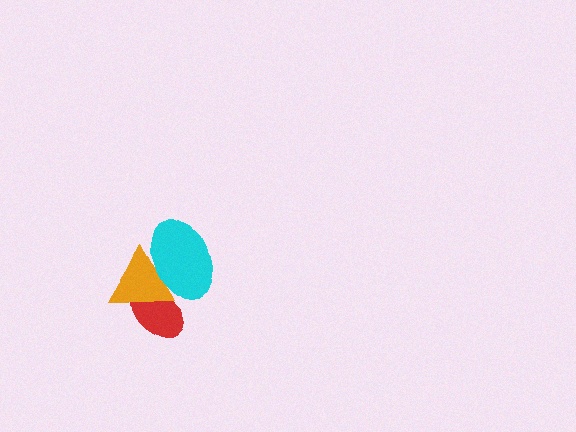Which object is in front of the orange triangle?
The cyan ellipse is in front of the orange triangle.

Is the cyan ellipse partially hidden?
No, no other shape covers it.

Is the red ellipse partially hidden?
Yes, it is partially covered by another shape.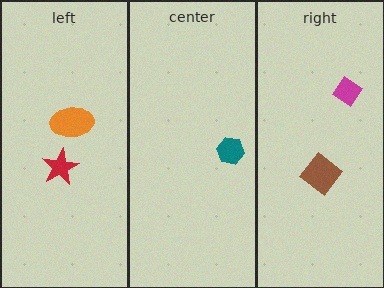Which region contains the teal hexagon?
The center region.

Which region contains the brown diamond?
The right region.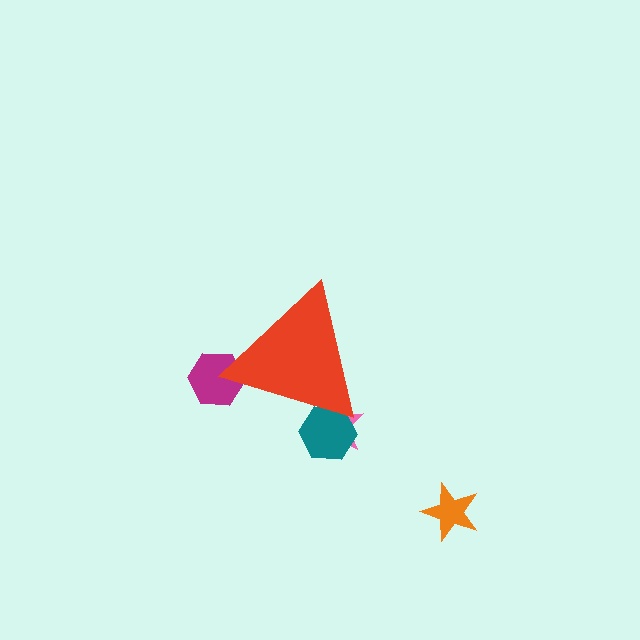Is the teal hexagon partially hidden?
Yes, the teal hexagon is partially hidden behind the red triangle.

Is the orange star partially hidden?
No, the orange star is fully visible.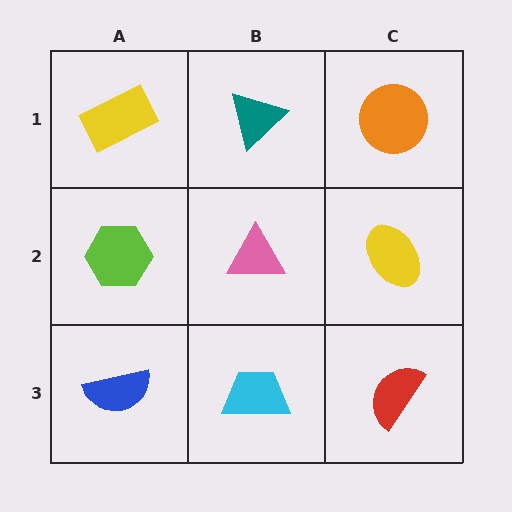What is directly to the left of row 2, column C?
A pink triangle.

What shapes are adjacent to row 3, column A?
A lime hexagon (row 2, column A), a cyan trapezoid (row 3, column B).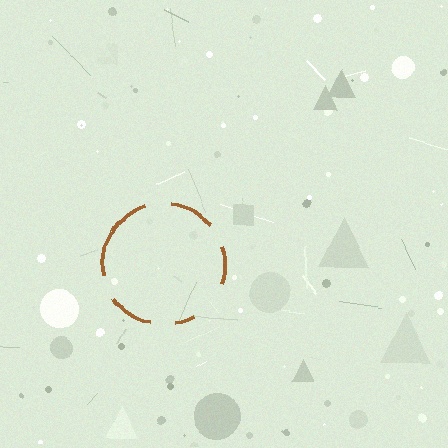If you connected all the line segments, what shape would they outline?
They would outline a circle.